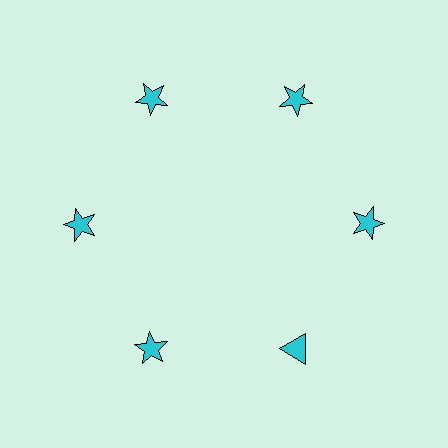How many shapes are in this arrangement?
There are 6 shapes arranged in a ring pattern.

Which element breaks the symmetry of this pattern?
The cyan triangle at roughly the 5 o'clock position breaks the symmetry. All other shapes are cyan stars.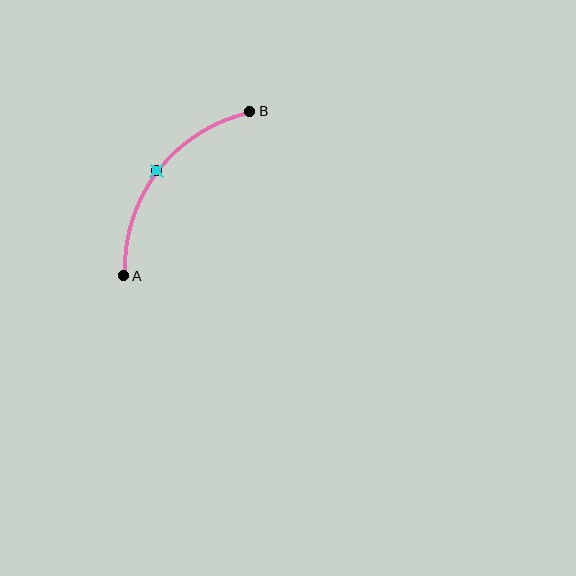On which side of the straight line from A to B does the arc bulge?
The arc bulges above and to the left of the straight line connecting A and B.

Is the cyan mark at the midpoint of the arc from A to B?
Yes. The cyan mark lies on the arc at equal arc-length from both A and B — it is the arc midpoint.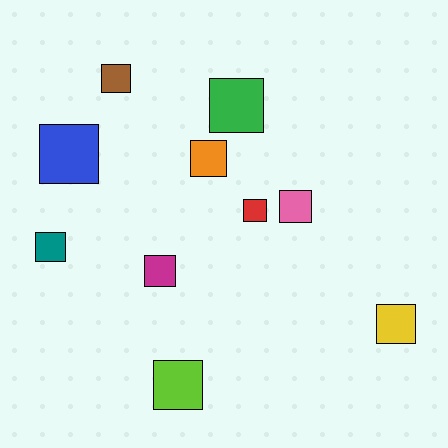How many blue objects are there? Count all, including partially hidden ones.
There is 1 blue object.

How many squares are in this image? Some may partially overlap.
There are 10 squares.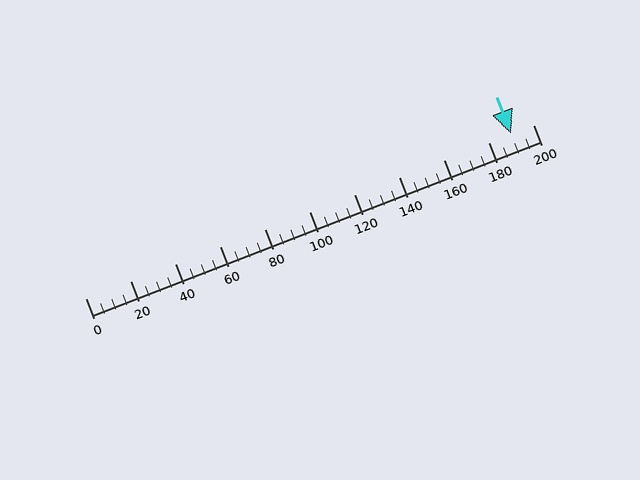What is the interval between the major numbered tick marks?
The major tick marks are spaced 20 units apart.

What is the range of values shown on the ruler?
The ruler shows values from 0 to 200.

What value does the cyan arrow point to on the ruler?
The cyan arrow points to approximately 190.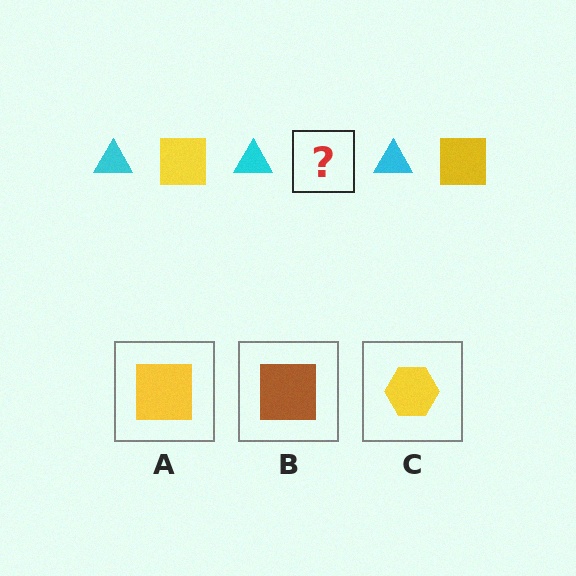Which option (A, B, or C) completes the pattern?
A.